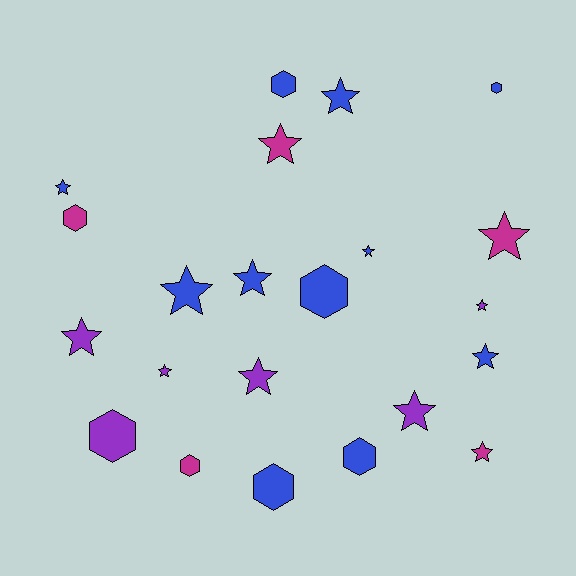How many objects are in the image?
There are 22 objects.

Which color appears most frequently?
Blue, with 11 objects.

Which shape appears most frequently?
Star, with 14 objects.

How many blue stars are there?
There are 6 blue stars.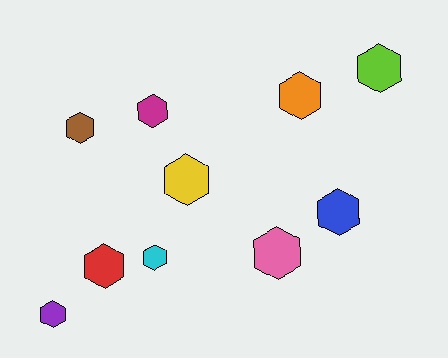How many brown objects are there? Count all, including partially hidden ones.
There is 1 brown object.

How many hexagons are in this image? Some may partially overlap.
There are 10 hexagons.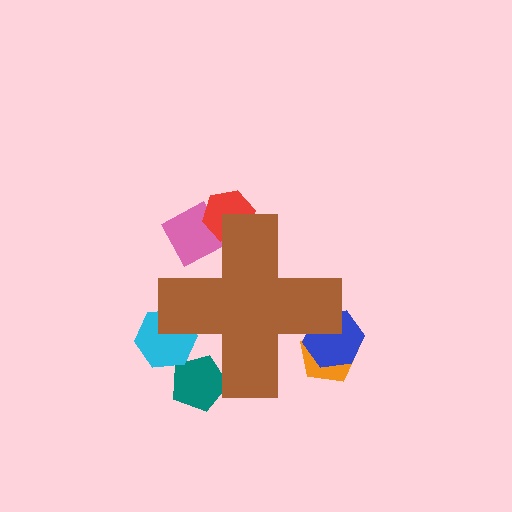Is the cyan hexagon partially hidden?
Yes, the cyan hexagon is partially hidden behind the brown cross.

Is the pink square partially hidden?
Yes, the pink square is partially hidden behind the brown cross.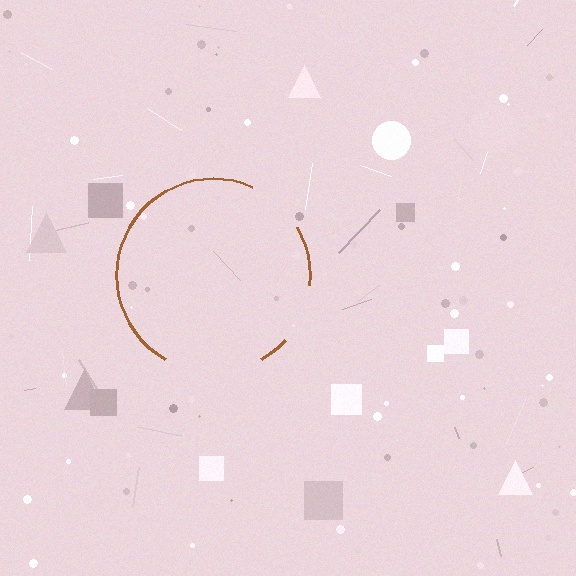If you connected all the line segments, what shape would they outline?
They would outline a circle.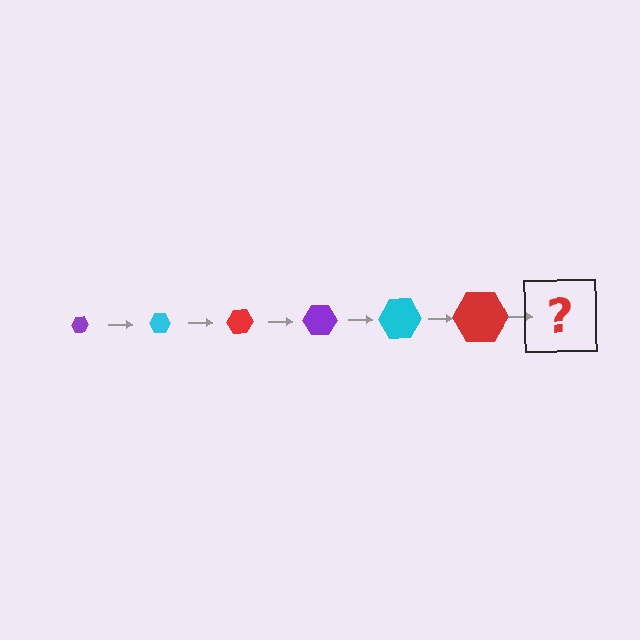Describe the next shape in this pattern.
It should be a purple hexagon, larger than the previous one.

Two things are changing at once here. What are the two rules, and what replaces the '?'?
The two rules are that the hexagon grows larger each step and the color cycles through purple, cyan, and red. The '?' should be a purple hexagon, larger than the previous one.